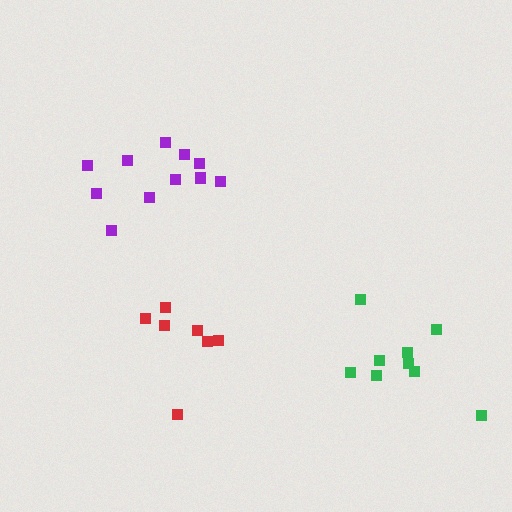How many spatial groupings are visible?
There are 3 spatial groupings.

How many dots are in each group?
Group 1: 7 dots, Group 2: 9 dots, Group 3: 11 dots (27 total).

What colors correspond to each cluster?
The clusters are colored: red, green, purple.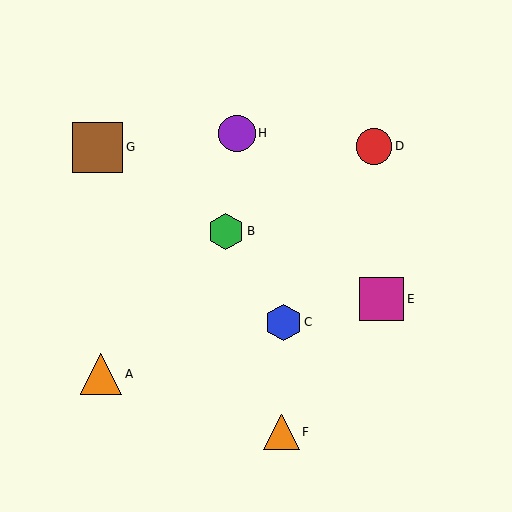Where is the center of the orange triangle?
The center of the orange triangle is at (101, 374).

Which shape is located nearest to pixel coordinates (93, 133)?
The brown square (labeled G) at (98, 147) is nearest to that location.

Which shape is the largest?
The brown square (labeled G) is the largest.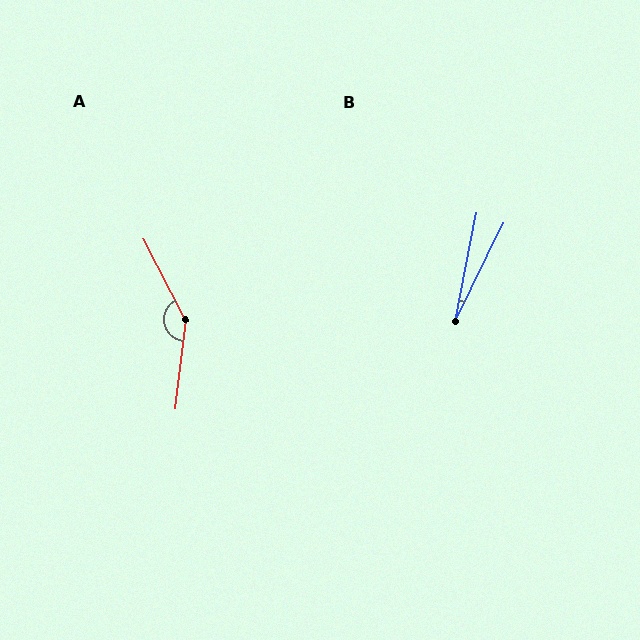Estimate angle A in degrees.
Approximately 146 degrees.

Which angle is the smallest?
B, at approximately 15 degrees.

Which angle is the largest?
A, at approximately 146 degrees.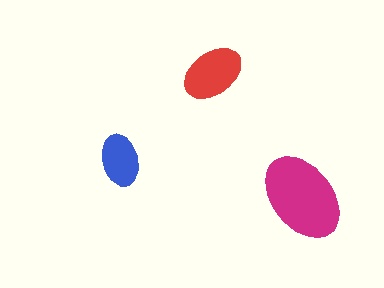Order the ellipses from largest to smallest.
the magenta one, the red one, the blue one.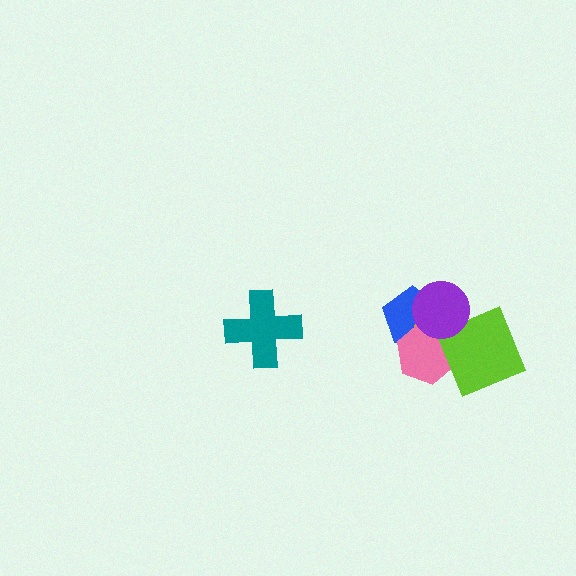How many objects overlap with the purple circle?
4 objects overlap with the purple circle.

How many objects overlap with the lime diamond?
3 objects overlap with the lime diamond.